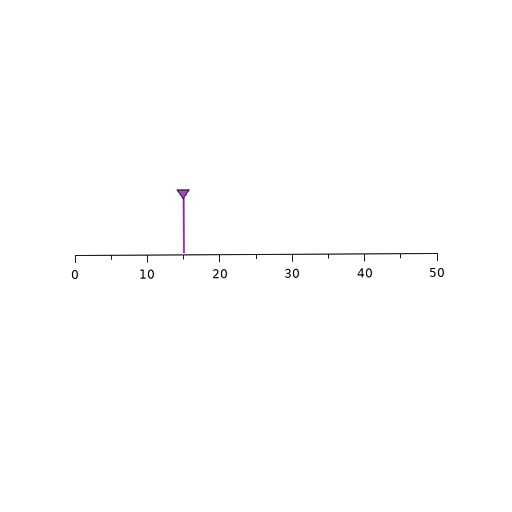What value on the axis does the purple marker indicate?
The marker indicates approximately 15.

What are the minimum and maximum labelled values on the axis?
The axis runs from 0 to 50.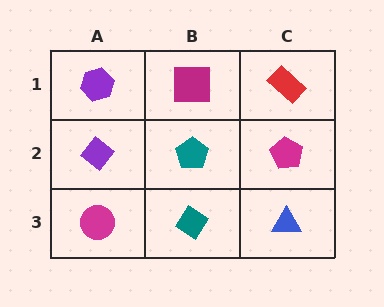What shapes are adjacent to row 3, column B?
A teal pentagon (row 2, column B), a magenta circle (row 3, column A), a blue triangle (row 3, column C).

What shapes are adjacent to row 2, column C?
A red rectangle (row 1, column C), a blue triangle (row 3, column C), a teal pentagon (row 2, column B).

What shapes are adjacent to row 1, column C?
A magenta pentagon (row 2, column C), a magenta square (row 1, column B).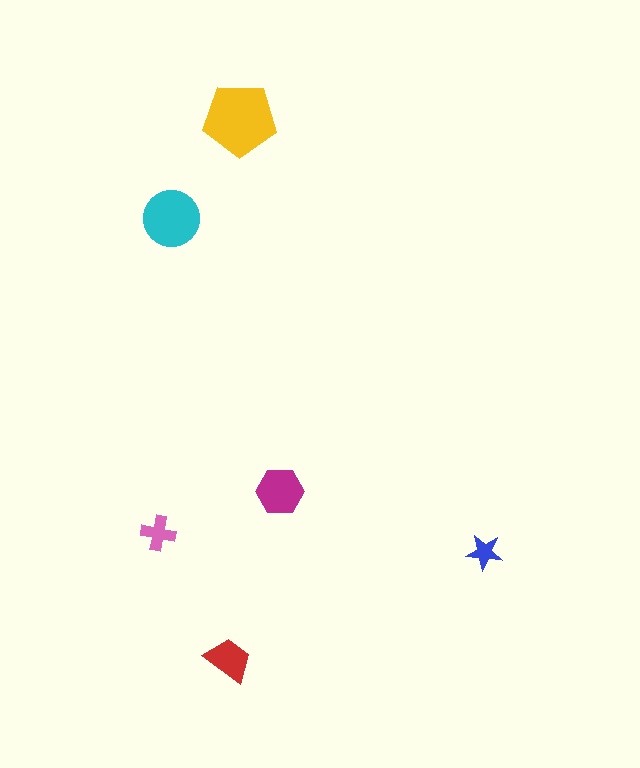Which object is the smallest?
The blue star.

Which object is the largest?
The yellow pentagon.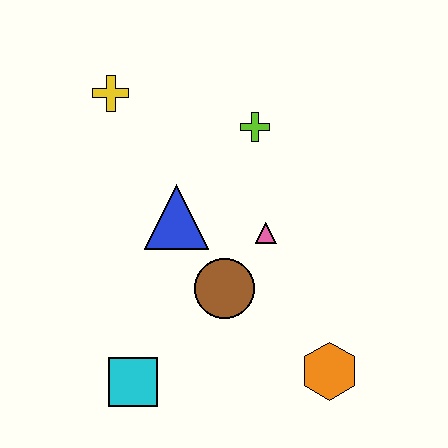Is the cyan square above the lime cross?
No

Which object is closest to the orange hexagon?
The brown circle is closest to the orange hexagon.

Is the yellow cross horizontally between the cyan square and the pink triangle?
No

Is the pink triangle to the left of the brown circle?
No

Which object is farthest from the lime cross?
The cyan square is farthest from the lime cross.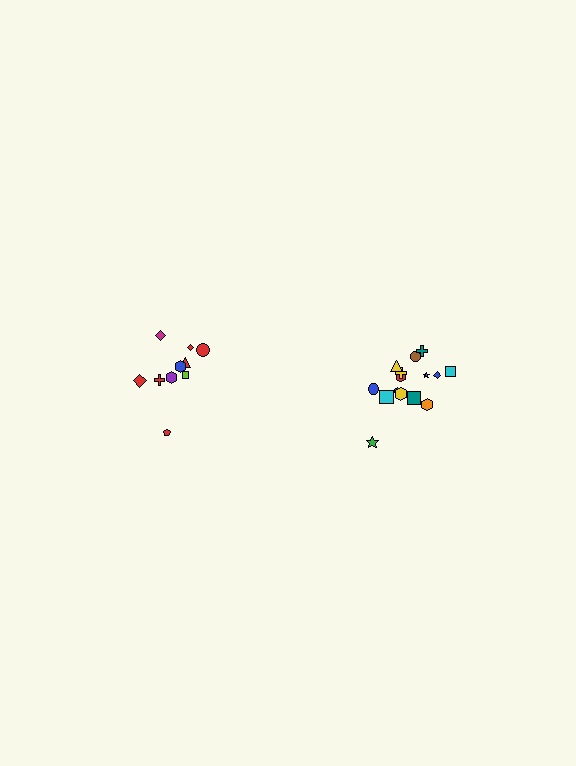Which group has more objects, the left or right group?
The right group.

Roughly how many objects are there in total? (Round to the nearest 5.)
Roughly 25 objects in total.